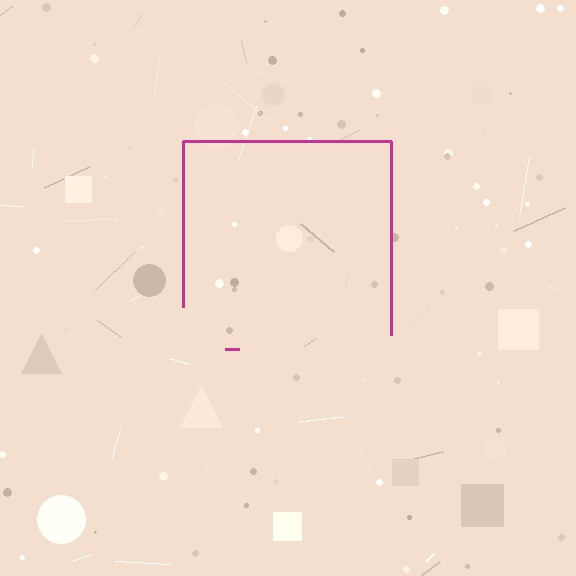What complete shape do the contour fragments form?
The contour fragments form a square.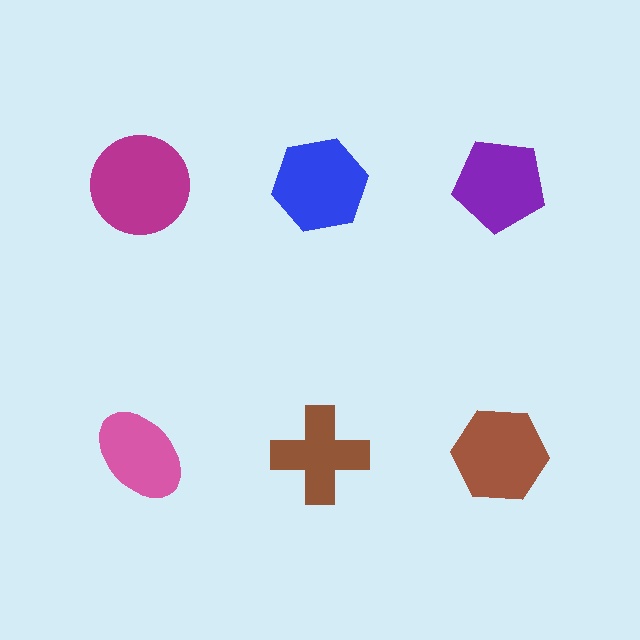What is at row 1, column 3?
A purple pentagon.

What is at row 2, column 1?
A pink ellipse.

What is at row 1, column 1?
A magenta circle.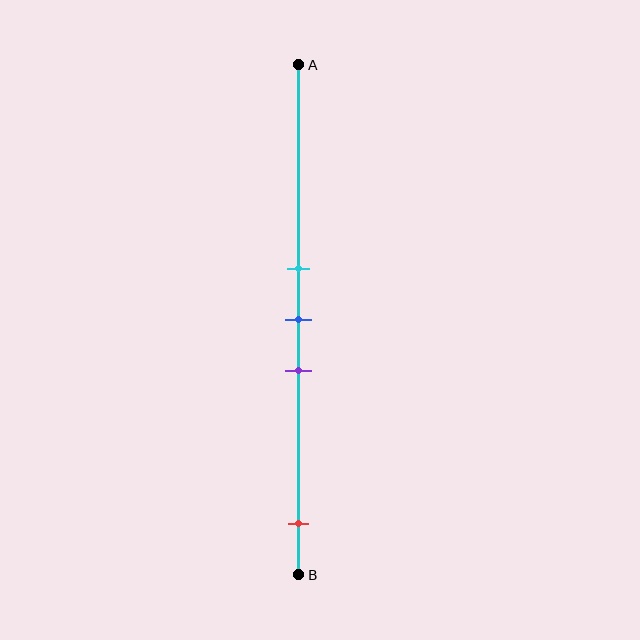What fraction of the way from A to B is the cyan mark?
The cyan mark is approximately 40% (0.4) of the way from A to B.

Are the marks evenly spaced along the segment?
No, the marks are not evenly spaced.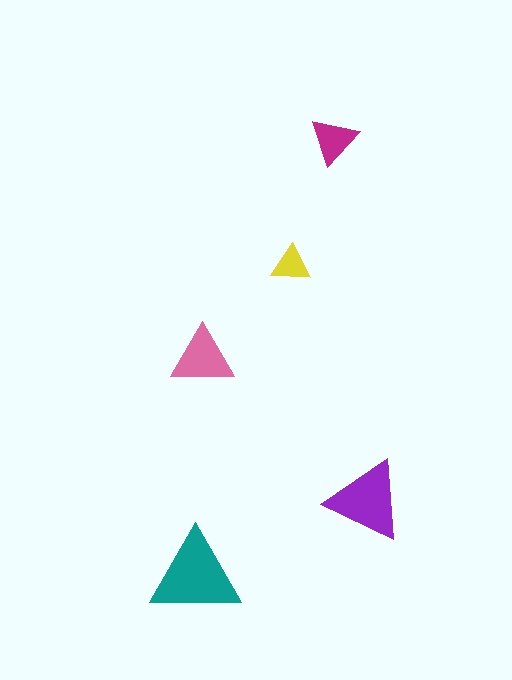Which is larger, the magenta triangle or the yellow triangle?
The magenta one.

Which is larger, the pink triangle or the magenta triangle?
The pink one.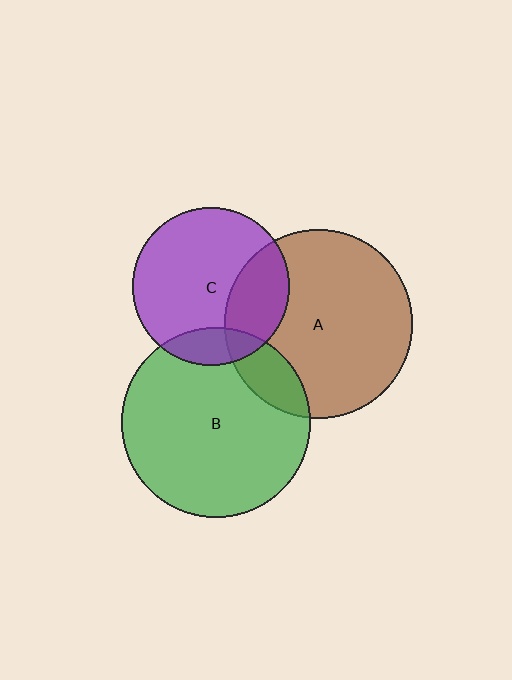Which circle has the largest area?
Circle B (green).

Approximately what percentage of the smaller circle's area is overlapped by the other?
Approximately 15%.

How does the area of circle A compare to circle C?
Approximately 1.4 times.